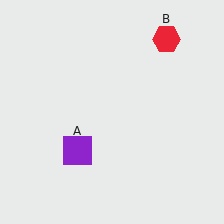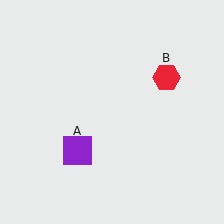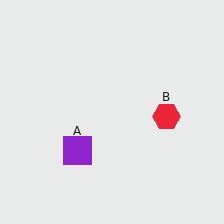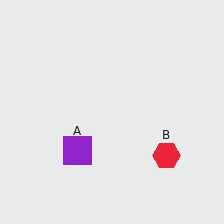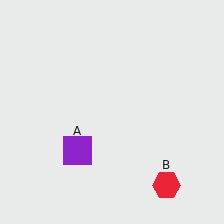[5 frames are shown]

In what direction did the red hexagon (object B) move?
The red hexagon (object B) moved down.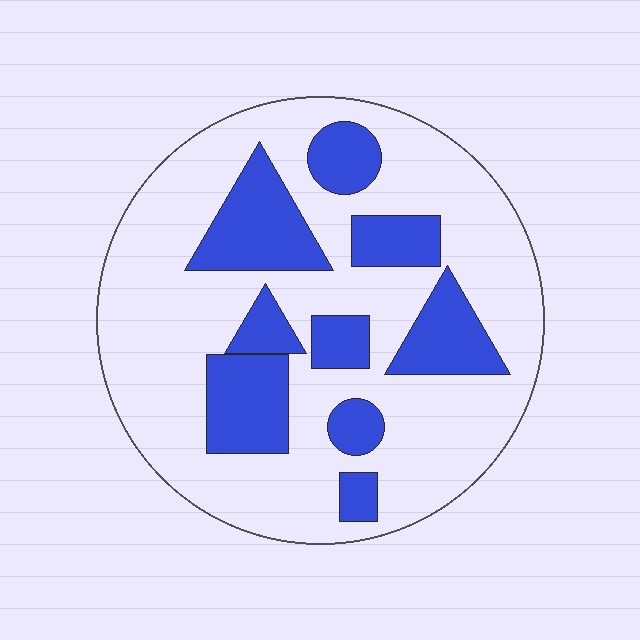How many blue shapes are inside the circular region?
9.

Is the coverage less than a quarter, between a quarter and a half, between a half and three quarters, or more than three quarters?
Between a quarter and a half.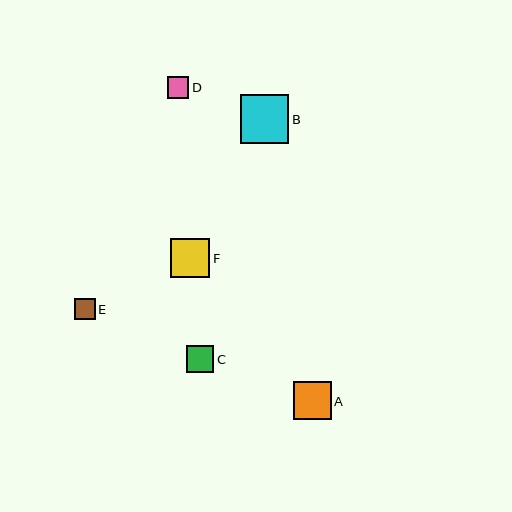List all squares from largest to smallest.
From largest to smallest: B, F, A, C, D, E.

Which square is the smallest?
Square E is the smallest with a size of approximately 20 pixels.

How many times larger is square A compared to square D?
Square A is approximately 1.8 times the size of square D.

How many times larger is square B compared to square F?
Square B is approximately 1.2 times the size of square F.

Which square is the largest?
Square B is the largest with a size of approximately 49 pixels.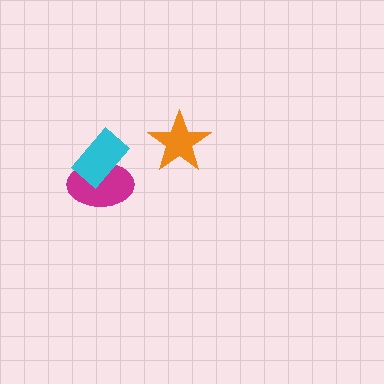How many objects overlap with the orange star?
0 objects overlap with the orange star.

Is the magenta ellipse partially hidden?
Yes, it is partially covered by another shape.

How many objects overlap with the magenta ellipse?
1 object overlaps with the magenta ellipse.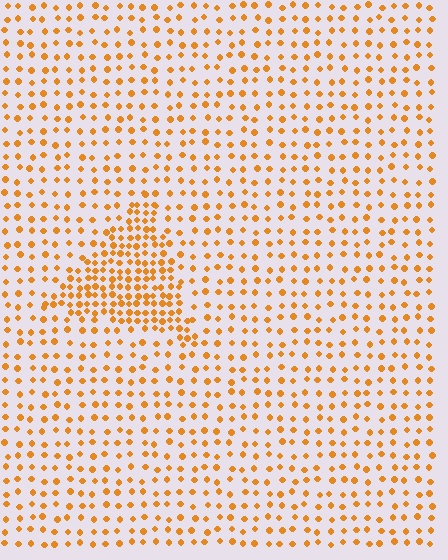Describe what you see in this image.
The image contains small orange elements arranged at two different densities. A triangle-shaped region is visible where the elements are more densely packed than the surrounding area.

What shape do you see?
I see a triangle.